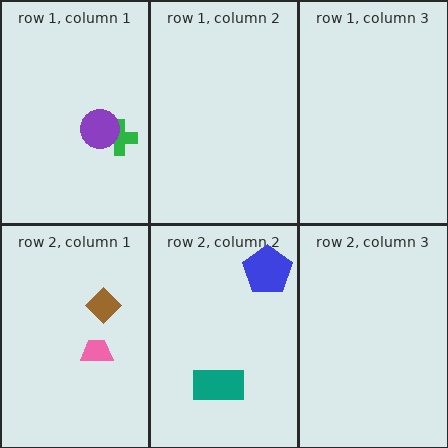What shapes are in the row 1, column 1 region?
The green cross, the purple circle.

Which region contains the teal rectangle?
The row 2, column 2 region.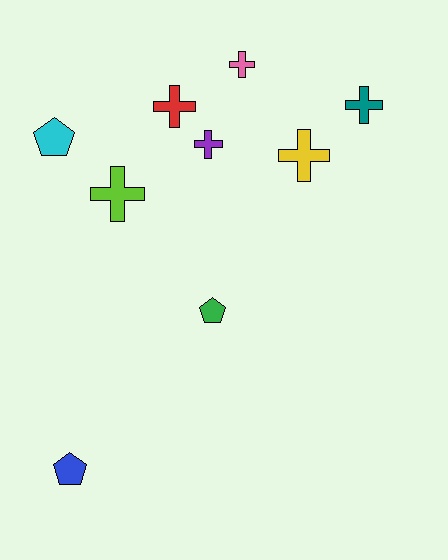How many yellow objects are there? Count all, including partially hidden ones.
There is 1 yellow object.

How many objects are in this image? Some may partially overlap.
There are 9 objects.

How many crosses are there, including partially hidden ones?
There are 6 crosses.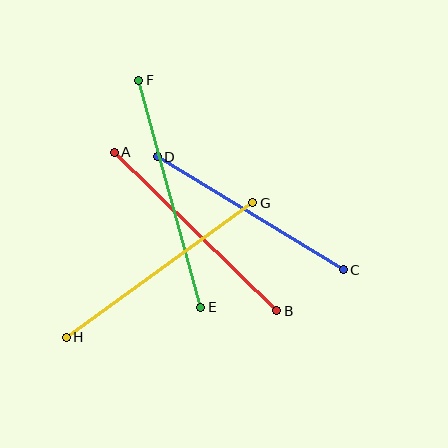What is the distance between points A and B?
The distance is approximately 227 pixels.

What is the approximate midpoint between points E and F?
The midpoint is at approximately (170, 194) pixels.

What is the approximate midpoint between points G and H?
The midpoint is at approximately (159, 270) pixels.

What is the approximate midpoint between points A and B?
The midpoint is at approximately (196, 231) pixels.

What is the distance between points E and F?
The distance is approximately 236 pixels.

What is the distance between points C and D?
The distance is approximately 218 pixels.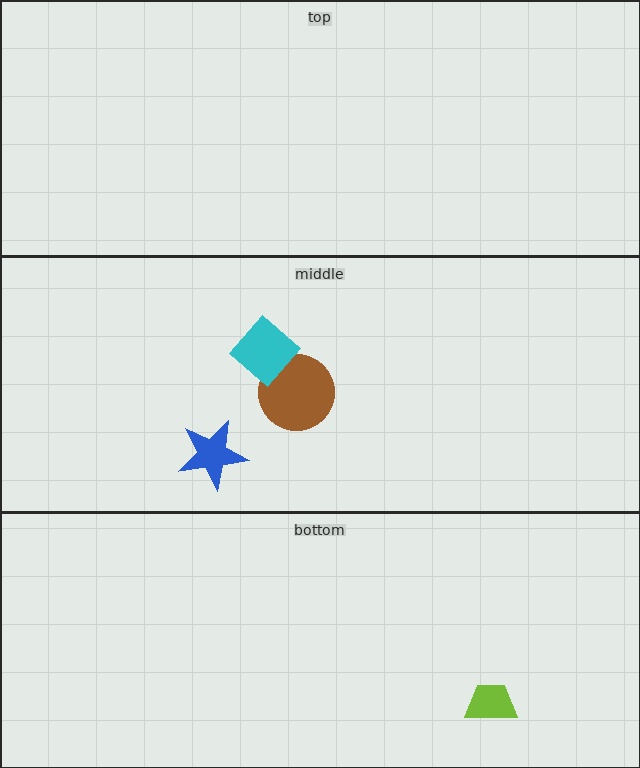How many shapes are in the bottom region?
1.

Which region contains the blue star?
The middle region.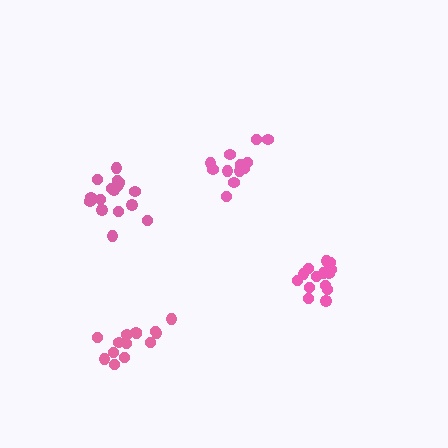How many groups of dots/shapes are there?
There are 4 groups.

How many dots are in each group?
Group 1: 12 dots, Group 2: 14 dots, Group 3: 16 dots, Group 4: 14 dots (56 total).